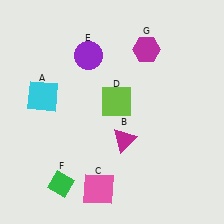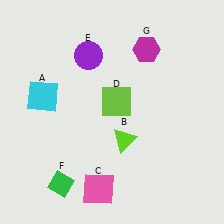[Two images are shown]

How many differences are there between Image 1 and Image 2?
There is 1 difference between the two images.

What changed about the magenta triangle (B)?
In Image 1, B is magenta. In Image 2, it changed to lime.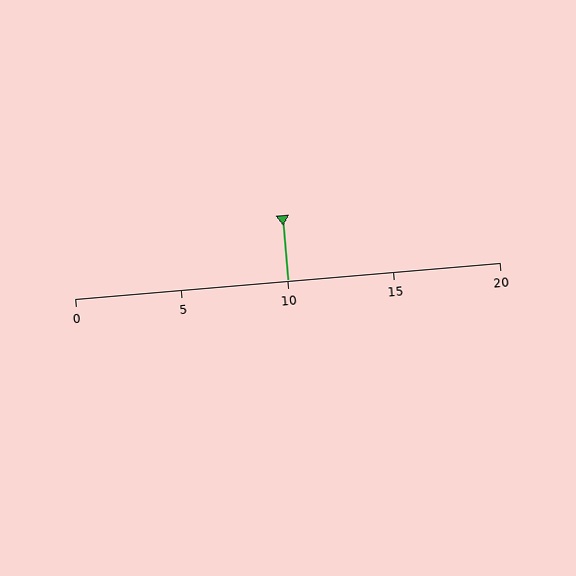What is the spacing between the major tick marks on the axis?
The major ticks are spaced 5 apart.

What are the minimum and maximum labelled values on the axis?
The axis runs from 0 to 20.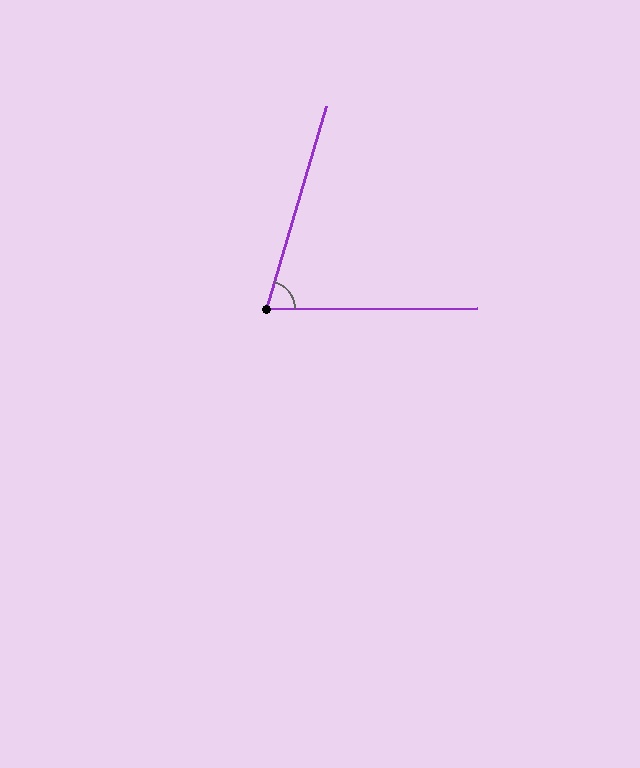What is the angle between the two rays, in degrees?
Approximately 73 degrees.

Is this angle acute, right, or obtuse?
It is acute.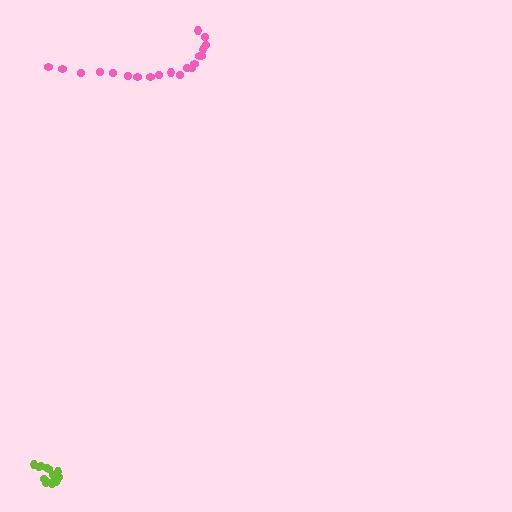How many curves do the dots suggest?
There are 2 distinct paths.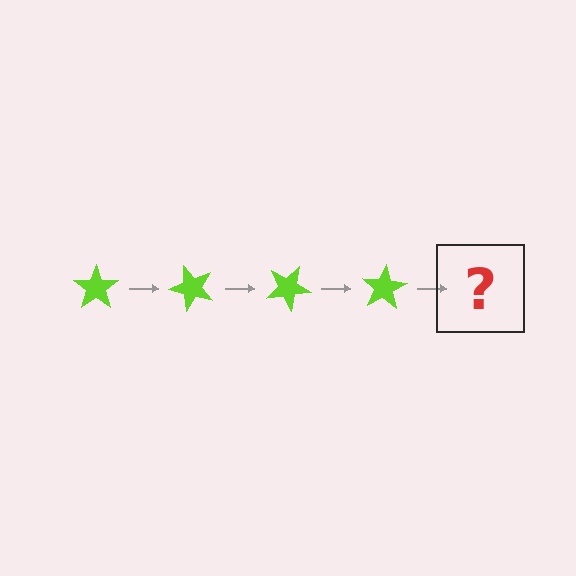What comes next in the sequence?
The next element should be a lime star rotated 200 degrees.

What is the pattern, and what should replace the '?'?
The pattern is that the star rotates 50 degrees each step. The '?' should be a lime star rotated 200 degrees.